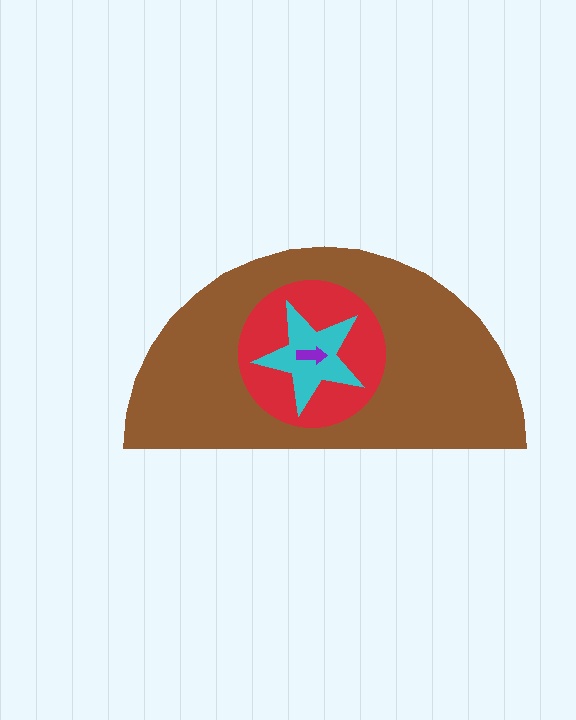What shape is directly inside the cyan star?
The purple arrow.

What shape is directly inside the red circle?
The cyan star.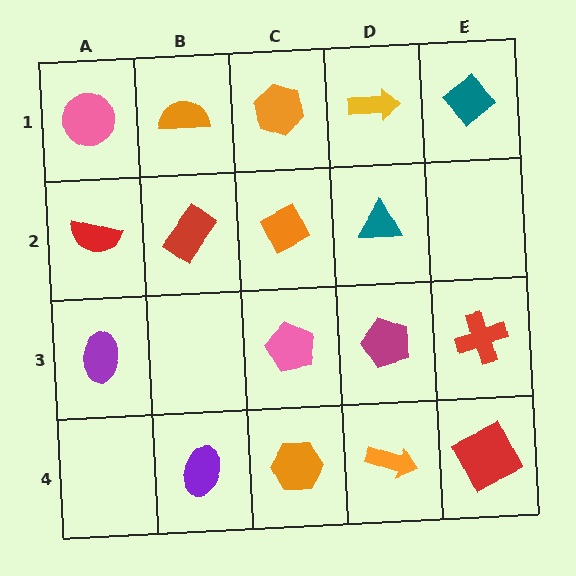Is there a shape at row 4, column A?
No, that cell is empty.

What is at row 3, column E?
A red cross.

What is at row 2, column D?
A teal triangle.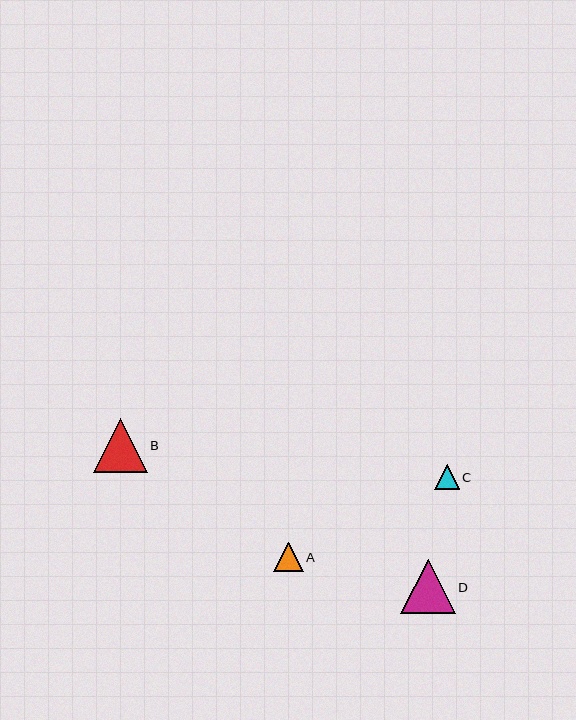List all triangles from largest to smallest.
From largest to smallest: D, B, A, C.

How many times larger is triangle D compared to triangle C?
Triangle D is approximately 2.2 times the size of triangle C.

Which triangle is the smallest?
Triangle C is the smallest with a size of approximately 25 pixels.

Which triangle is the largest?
Triangle D is the largest with a size of approximately 54 pixels.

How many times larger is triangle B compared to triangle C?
Triangle B is approximately 2.2 times the size of triangle C.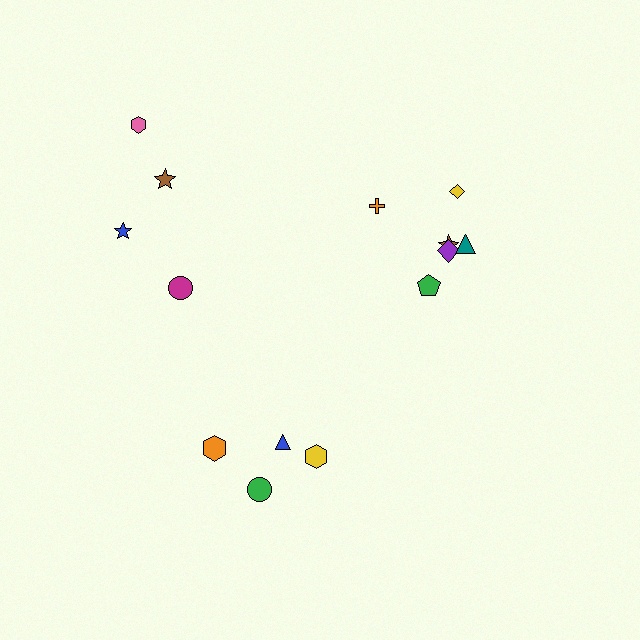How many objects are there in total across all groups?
There are 14 objects.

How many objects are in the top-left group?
There are 4 objects.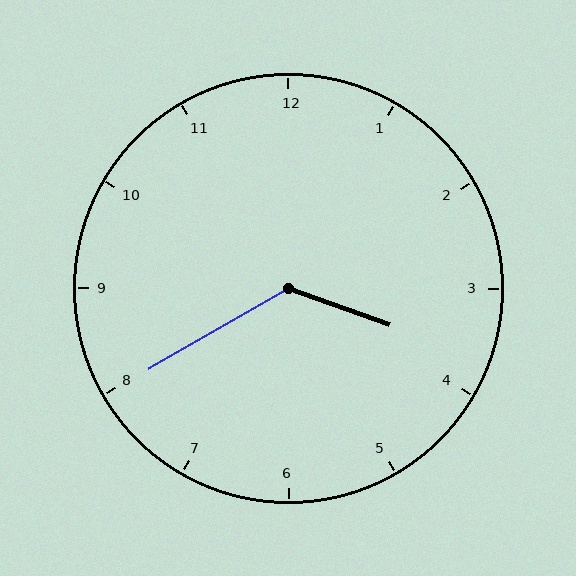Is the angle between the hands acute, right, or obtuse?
It is obtuse.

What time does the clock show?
3:40.